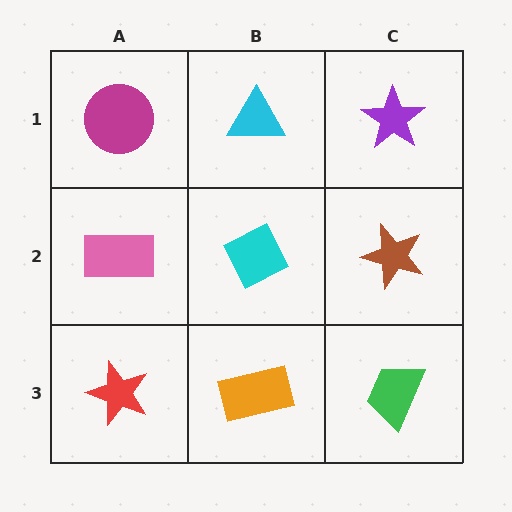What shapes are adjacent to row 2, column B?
A cyan triangle (row 1, column B), an orange rectangle (row 3, column B), a pink rectangle (row 2, column A), a brown star (row 2, column C).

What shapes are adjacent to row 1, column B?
A cyan diamond (row 2, column B), a magenta circle (row 1, column A), a purple star (row 1, column C).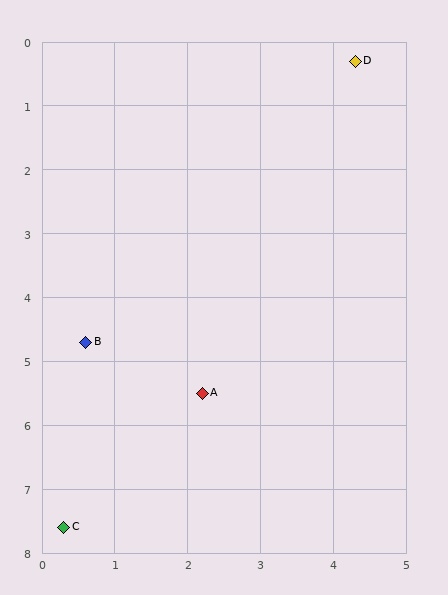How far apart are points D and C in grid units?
Points D and C are about 8.3 grid units apart.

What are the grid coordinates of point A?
Point A is at approximately (2.2, 5.5).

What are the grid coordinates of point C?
Point C is at approximately (0.3, 7.6).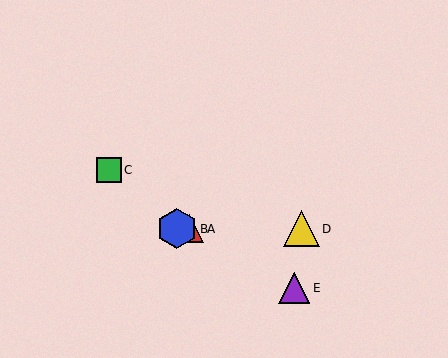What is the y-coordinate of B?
Object B is at y≈229.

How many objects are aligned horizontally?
3 objects (A, B, D) are aligned horizontally.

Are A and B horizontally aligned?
Yes, both are at y≈229.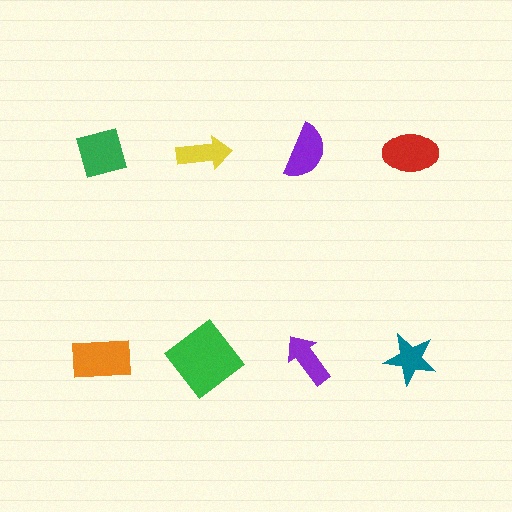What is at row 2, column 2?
A green diamond.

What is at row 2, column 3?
A purple arrow.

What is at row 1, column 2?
A yellow arrow.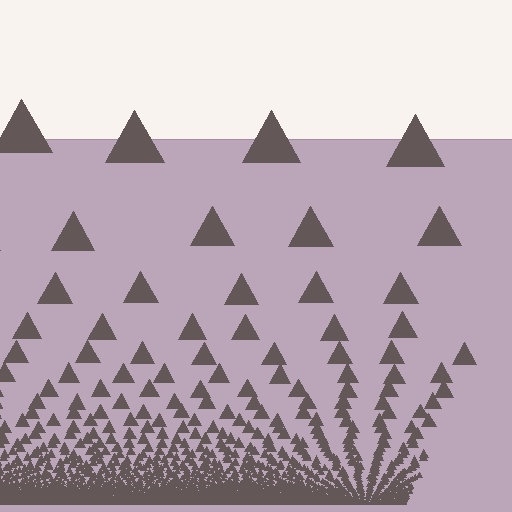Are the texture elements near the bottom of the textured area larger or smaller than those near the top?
Smaller. The gradient is inverted — elements near the bottom are smaller and denser.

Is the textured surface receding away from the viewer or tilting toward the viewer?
The surface appears to tilt toward the viewer. Texture elements get larger and sparser toward the top.